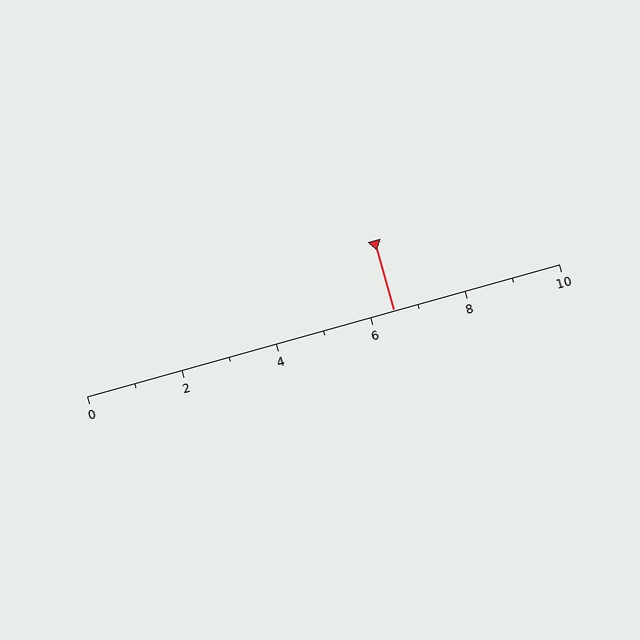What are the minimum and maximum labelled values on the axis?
The axis runs from 0 to 10.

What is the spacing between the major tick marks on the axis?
The major ticks are spaced 2 apart.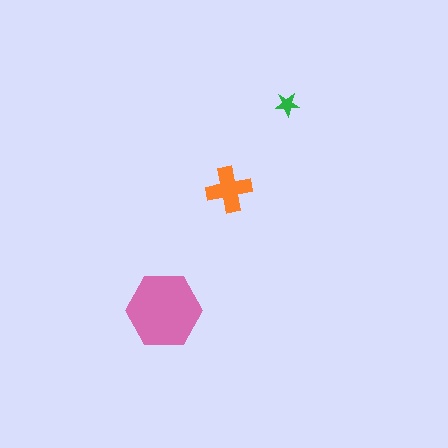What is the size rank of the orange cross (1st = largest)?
2nd.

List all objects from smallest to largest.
The green star, the orange cross, the pink hexagon.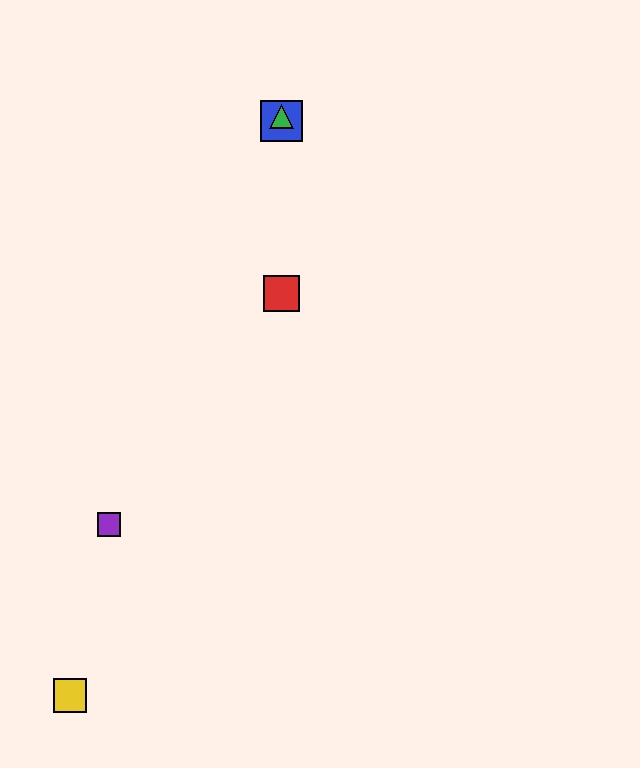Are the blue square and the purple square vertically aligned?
No, the blue square is at x≈281 and the purple square is at x≈109.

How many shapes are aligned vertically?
3 shapes (the red square, the blue square, the green triangle) are aligned vertically.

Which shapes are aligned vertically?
The red square, the blue square, the green triangle are aligned vertically.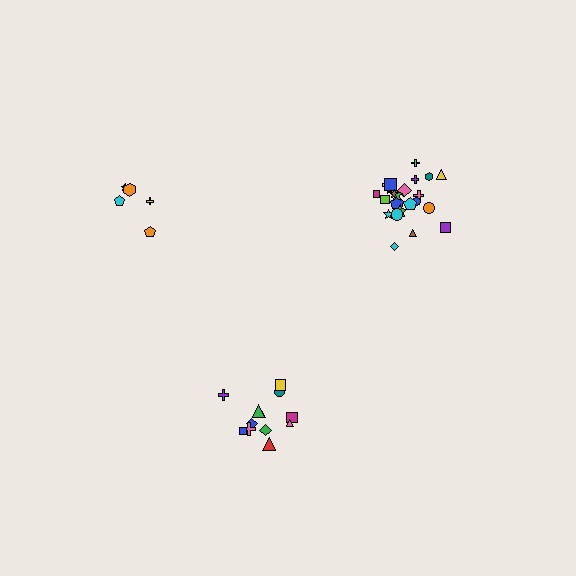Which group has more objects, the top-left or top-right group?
The top-right group.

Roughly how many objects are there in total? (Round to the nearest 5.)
Roughly 40 objects in total.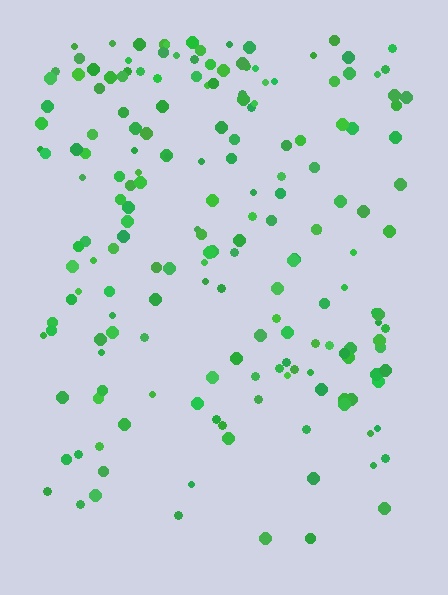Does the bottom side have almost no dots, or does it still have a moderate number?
Still a moderate number, just noticeably fewer than the top.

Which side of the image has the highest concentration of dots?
The top.